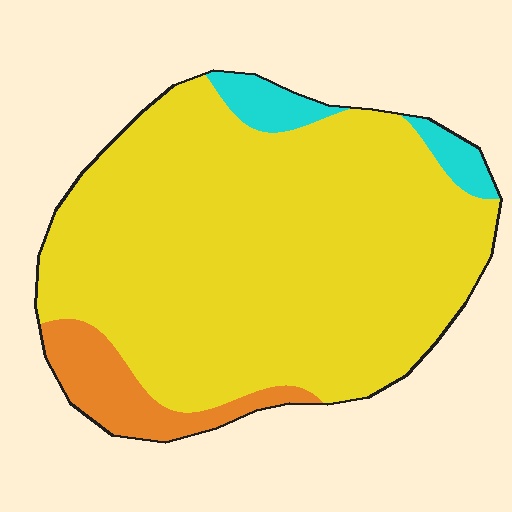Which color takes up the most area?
Yellow, at roughly 85%.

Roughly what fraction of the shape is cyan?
Cyan takes up about one tenth (1/10) of the shape.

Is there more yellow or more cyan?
Yellow.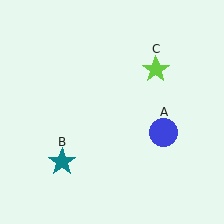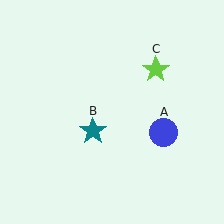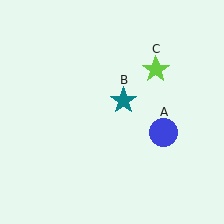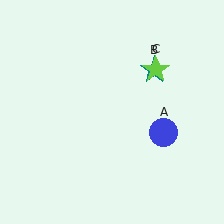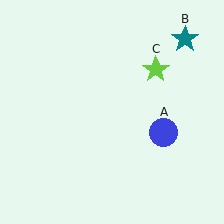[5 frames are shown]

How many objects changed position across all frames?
1 object changed position: teal star (object B).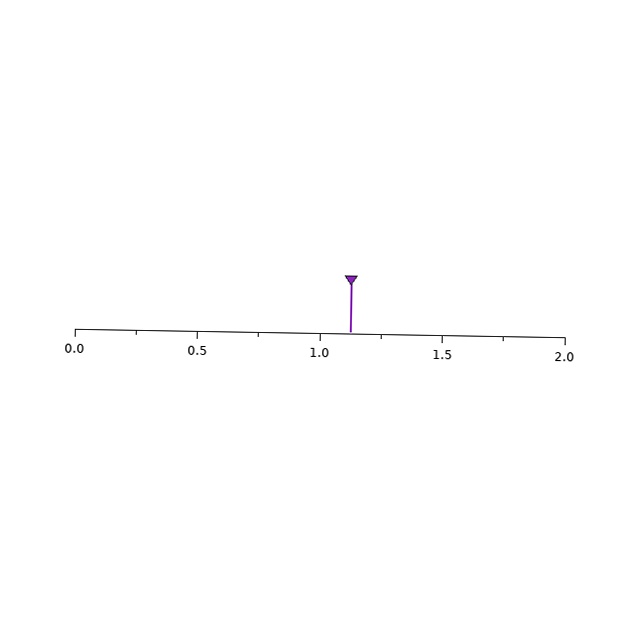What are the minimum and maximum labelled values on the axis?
The axis runs from 0.0 to 2.0.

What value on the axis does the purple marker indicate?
The marker indicates approximately 1.12.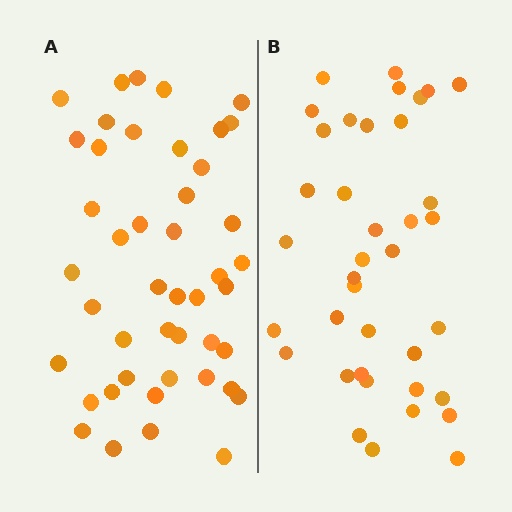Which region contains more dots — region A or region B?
Region A (the left region) has more dots.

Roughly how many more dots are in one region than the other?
Region A has roughly 8 or so more dots than region B.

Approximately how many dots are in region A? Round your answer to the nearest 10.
About 40 dots. (The exact count is 45, which rounds to 40.)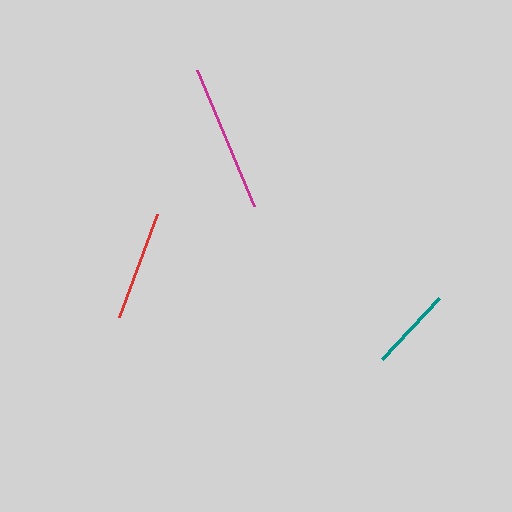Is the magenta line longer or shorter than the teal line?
The magenta line is longer than the teal line.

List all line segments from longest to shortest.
From longest to shortest: magenta, red, teal.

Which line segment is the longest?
The magenta line is the longest at approximately 147 pixels.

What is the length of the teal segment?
The teal segment is approximately 84 pixels long.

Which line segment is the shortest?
The teal line is the shortest at approximately 84 pixels.